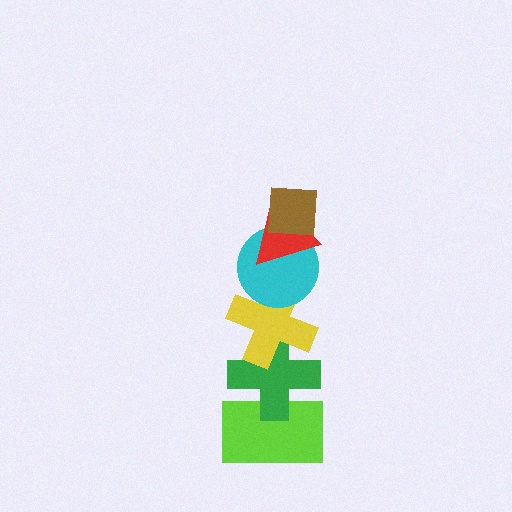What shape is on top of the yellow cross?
The cyan circle is on top of the yellow cross.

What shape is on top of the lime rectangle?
The green cross is on top of the lime rectangle.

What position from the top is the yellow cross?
The yellow cross is 4th from the top.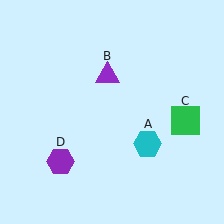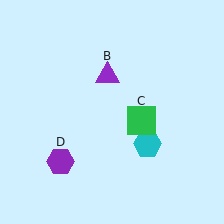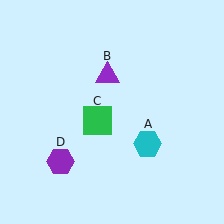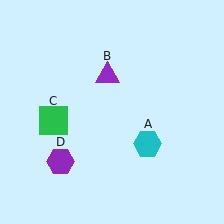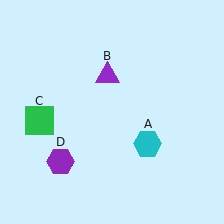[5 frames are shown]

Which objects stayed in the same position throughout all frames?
Cyan hexagon (object A) and purple triangle (object B) and purple hexagon (object D) remained stationary.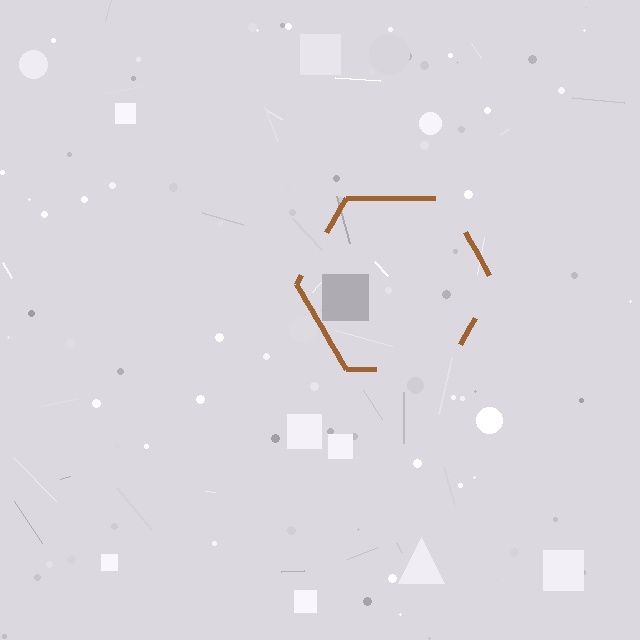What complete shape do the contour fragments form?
The contour fragments form a hexagon.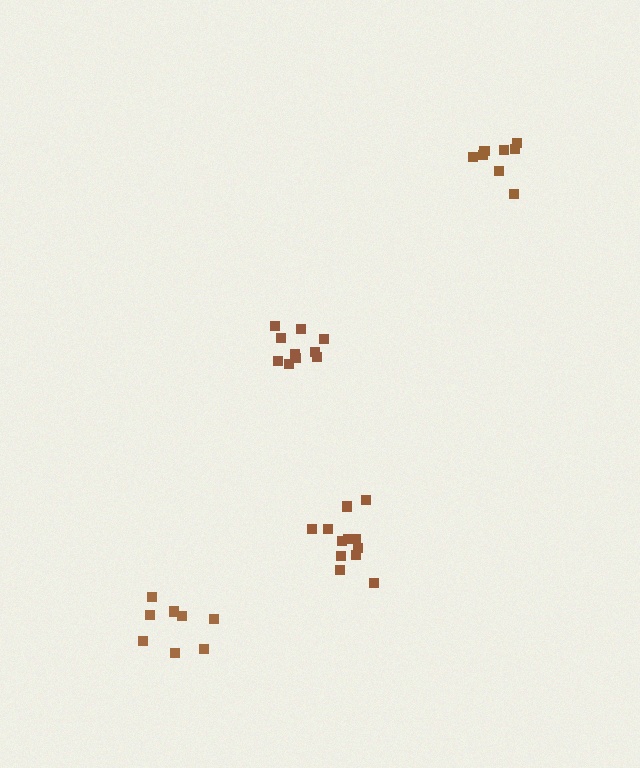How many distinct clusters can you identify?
There are 4 distinct clusters.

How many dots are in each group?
Group 1: 10 dots, Group 2: 8 dots, Group 3: 12 dots, Group 4: 8 dots (38 total).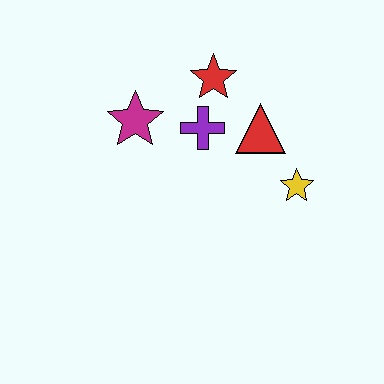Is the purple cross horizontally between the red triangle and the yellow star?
No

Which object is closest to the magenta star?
The purple cross is closest to the magenta star.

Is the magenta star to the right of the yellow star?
No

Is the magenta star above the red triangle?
Yes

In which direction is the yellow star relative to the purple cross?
The yellow star is to the right of the purple cross.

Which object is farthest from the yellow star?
The magenta star is farthest from the yellow star.